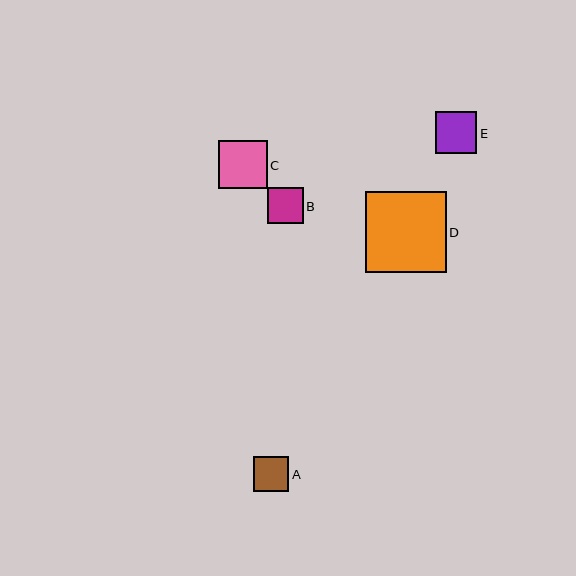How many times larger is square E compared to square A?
Square E is approximately 1.2 times the size of square A.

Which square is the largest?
Square D is the largest with a size of approximately 80 pixels.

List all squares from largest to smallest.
From largest to smallest: D, C, E, B, A.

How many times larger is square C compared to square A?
Square C is approximately 1.4 times the size of square A.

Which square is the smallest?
Square A is the smallest with a size of approximately 35 pixels.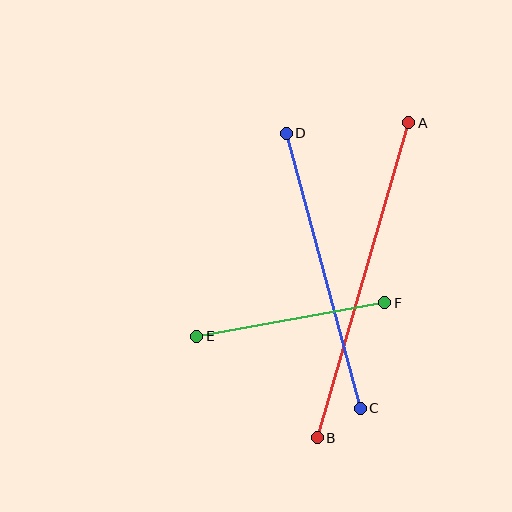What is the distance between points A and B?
The distance is approximately 328 pixels.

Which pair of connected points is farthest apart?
Points A and B are farthest apart.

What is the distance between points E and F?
The distance is approximately 191 pixels.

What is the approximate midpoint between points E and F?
The midpoint is at approximately (291, 319) pixels.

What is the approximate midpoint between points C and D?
The midpoint is at approximately (323, 271) pixels.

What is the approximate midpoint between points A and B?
The midpoint is at approximately (363, 280) pixels.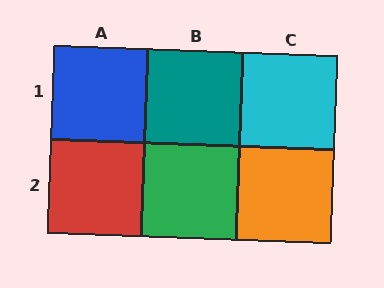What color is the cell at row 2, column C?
Orange.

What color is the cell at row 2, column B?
Green.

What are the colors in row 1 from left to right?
Blue, teal, cyan.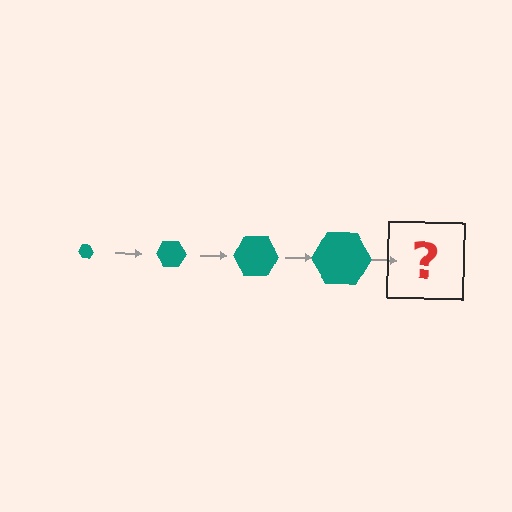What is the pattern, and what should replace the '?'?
The pattern is that the hexagon gets progressively larger each step. The '?' should be a teal hexagon, larger than the previous one.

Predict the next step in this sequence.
The next step is a teal hexagon, larger than the previous one.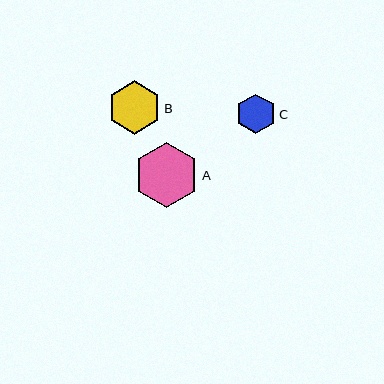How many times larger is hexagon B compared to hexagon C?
Hexagon B is approximately 1.3 times the size of hexagon C.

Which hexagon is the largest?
Hexagon A is the largest with a size of approximately 65 pixels.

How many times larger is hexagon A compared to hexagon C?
Hexagon A is approximately 1.6 times the size of hexagon C.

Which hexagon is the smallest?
Hexagon C is the smallest with a size of approximately 40 pixels.